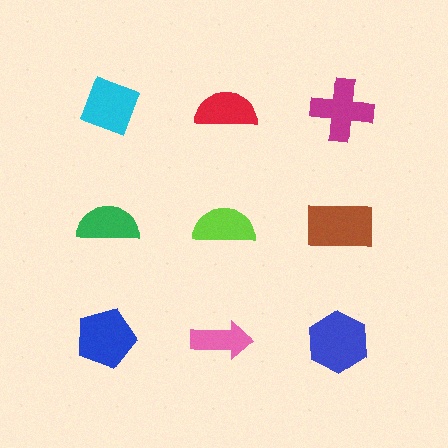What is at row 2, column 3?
A brown rectangle.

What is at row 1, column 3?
A magenta cross.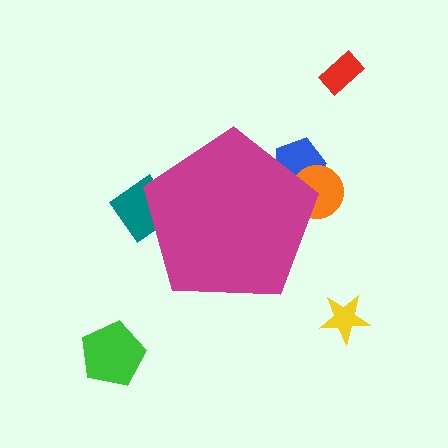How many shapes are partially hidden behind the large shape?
3 shapes are partially hidden.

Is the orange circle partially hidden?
Yes, the orange circle is partially hidden behind the magenta pentagon.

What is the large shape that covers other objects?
A magenta pentagon.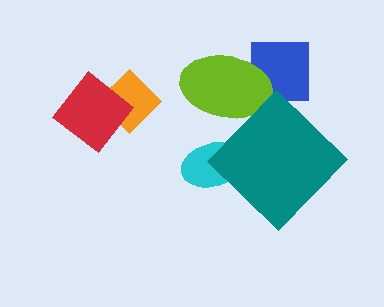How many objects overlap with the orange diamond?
1 object overlaps with the orange diamond.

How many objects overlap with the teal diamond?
1 object overlaps with the teal diamond.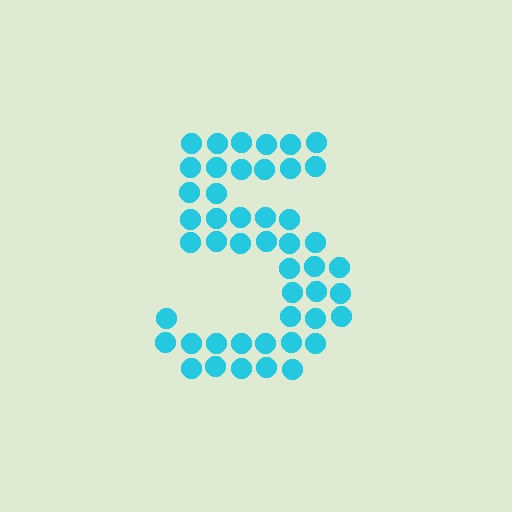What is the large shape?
The large shape is the digit 5.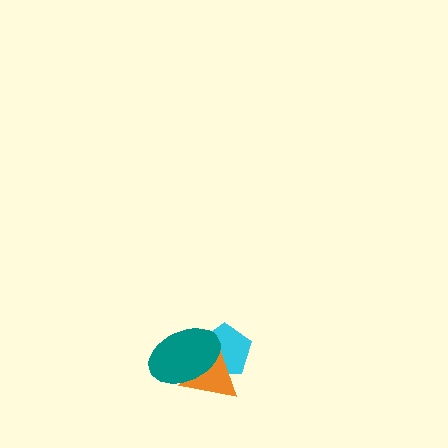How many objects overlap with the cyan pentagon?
2 objects overlap with the cyan pentagon.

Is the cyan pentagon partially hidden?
Yes, it is partially covered by another shape.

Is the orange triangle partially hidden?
Yes, it is partially covered by another shape.